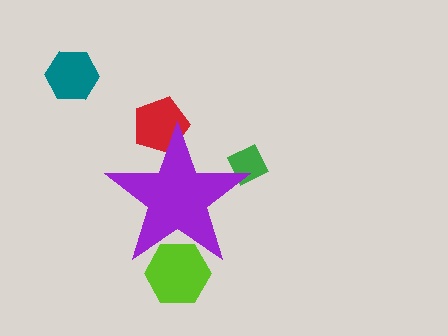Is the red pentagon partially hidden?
Yes, the red pentagon is partially hidden behind the purple star.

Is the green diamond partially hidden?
Yes, the green diamond is partially hidden behind the purple star.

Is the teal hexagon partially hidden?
No, the teal hexagon is fully visible.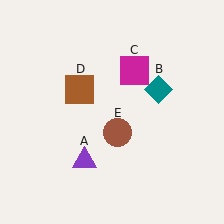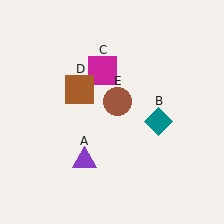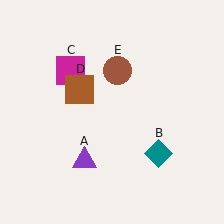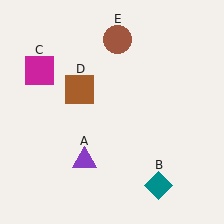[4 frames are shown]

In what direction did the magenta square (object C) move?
The magenta square (object C) moved left.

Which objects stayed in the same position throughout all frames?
Purple triangle (object A) and brown square (object D) remained stationary.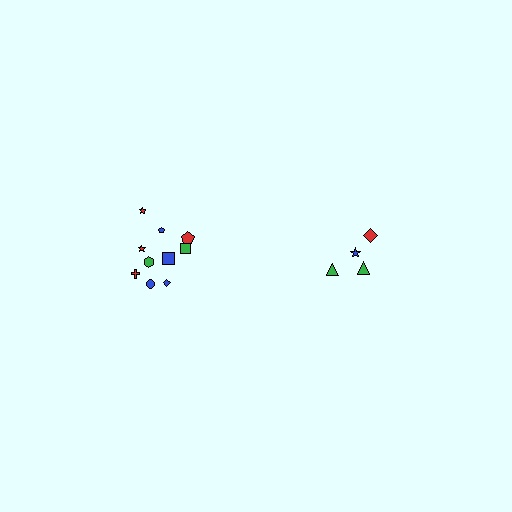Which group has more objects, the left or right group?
The left group.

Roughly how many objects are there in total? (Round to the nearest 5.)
Roughly 15 objects in total.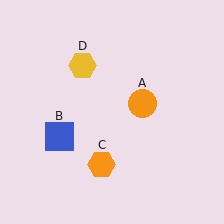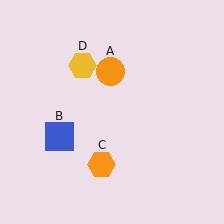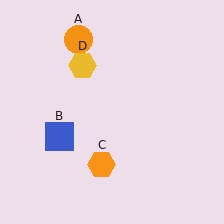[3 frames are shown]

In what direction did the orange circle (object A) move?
The orange circle (object A) moved up and to the left.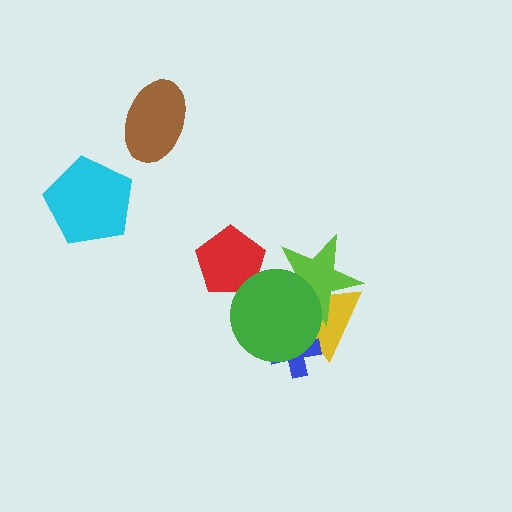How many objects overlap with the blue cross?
2 objects overlap with the blue cross.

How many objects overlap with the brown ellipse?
0 objects overlap with the brown ellipse.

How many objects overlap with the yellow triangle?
3 objects overlap with the yellow triangle.